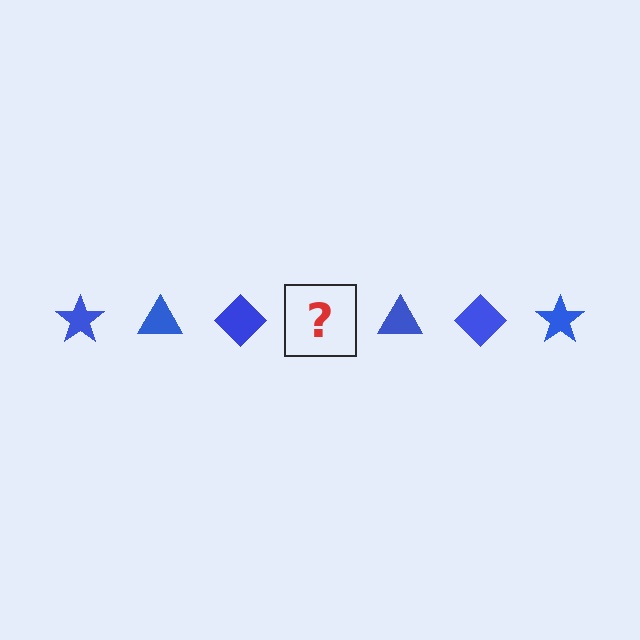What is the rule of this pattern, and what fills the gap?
The rule is that the pattern cycles through star, triangle, diamond shapes in blue. The gap should be filled with a blue star.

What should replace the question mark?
The question mark should be replaced with a blue star.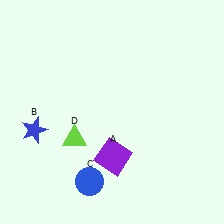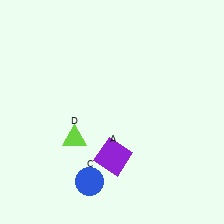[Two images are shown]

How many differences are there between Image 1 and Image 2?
There is 1 difference between the two images.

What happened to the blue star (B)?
The blue star (B) was removed in Image 2. It was in the bottom-left area of Image 1.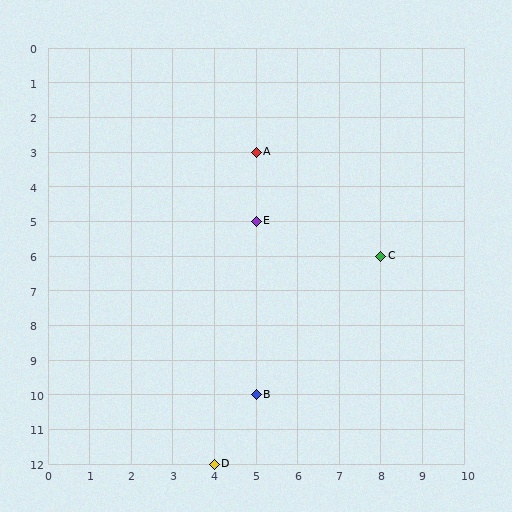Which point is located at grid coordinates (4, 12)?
Point D is at (4, 12).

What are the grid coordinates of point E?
Point E is at grid coordinates (5, 5).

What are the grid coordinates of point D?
Point D is at grid coordinates (4, 12).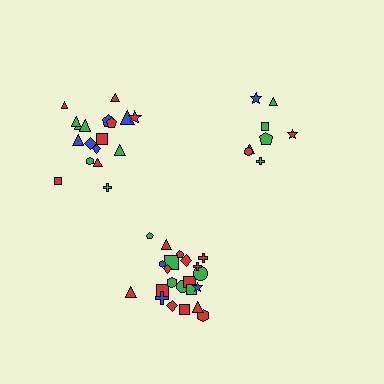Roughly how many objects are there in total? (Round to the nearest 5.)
Roughly 50 objects in total.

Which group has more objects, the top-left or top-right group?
The top-left group.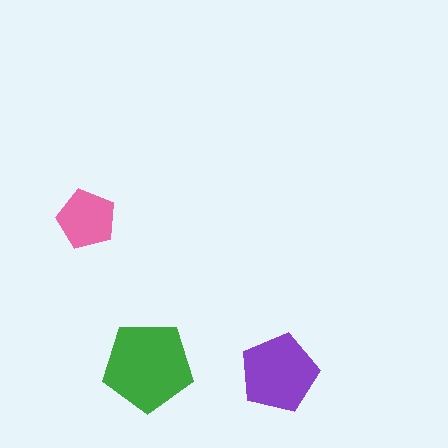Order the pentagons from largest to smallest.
the green one, the purple one, the pink one.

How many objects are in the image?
There are 3 objects in the image.